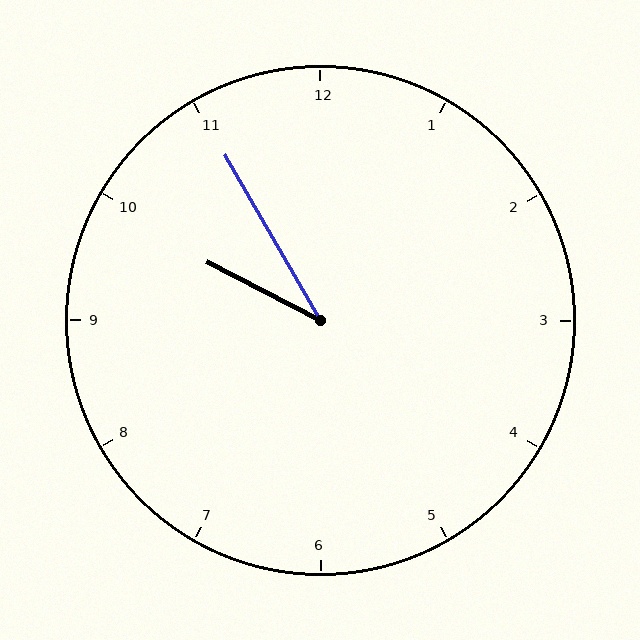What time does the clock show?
9:55.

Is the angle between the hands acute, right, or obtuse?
It is acute.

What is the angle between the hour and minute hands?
Approximately 32 degrees.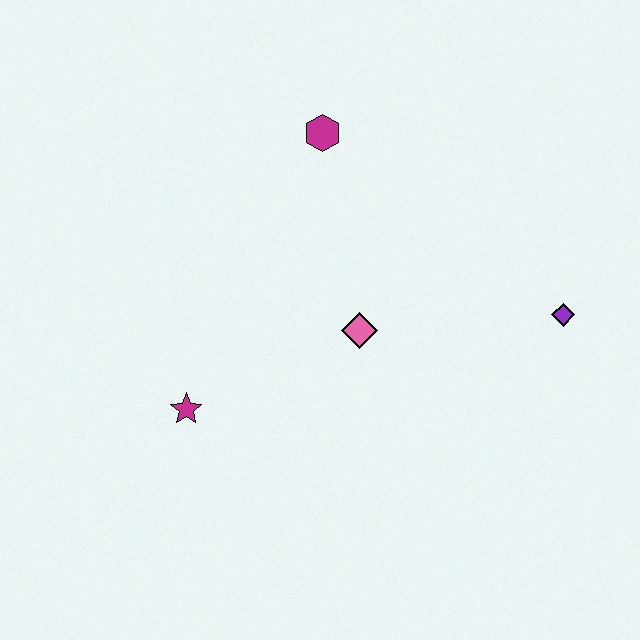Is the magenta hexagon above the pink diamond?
Yes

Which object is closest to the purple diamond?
The pink diamond is closest to the purple diamond.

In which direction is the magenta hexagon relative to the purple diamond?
The magenta hexagon is to the left of the purple diamond.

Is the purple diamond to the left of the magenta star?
No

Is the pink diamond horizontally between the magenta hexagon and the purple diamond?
Yes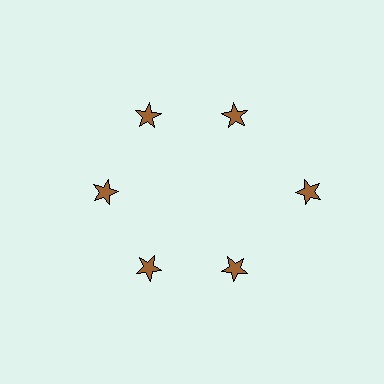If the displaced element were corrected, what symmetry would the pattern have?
It would have 6-fold rotational symmetry — the pattern would map onto itself every 60 degrees.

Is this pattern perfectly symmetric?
No. The 6 brown stars are arranged in a ring, but one element near the 3 o'clock position is pushed outward from the center, breaking the 6-fold rotational symmetry.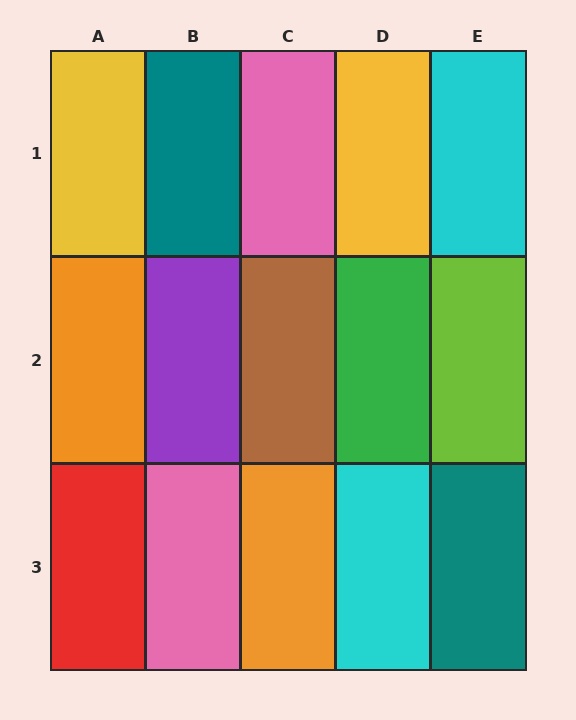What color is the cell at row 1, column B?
Teal.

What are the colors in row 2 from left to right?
Orange, purple, brown, green, lime.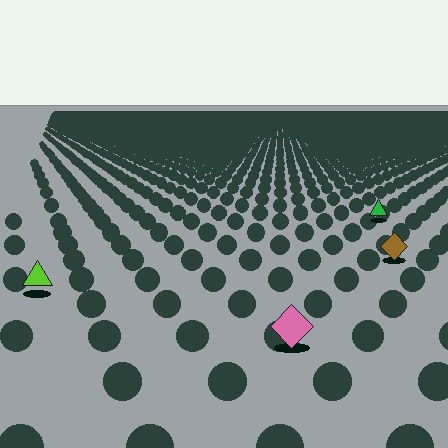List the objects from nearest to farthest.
From nearest to farthest: the pink diamond, the lime triangle, the brown diamond, the green triangle.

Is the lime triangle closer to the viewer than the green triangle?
Yes. The lime triangle is closer — you can tell from the texture gradient: the ground texture is coarser near it.